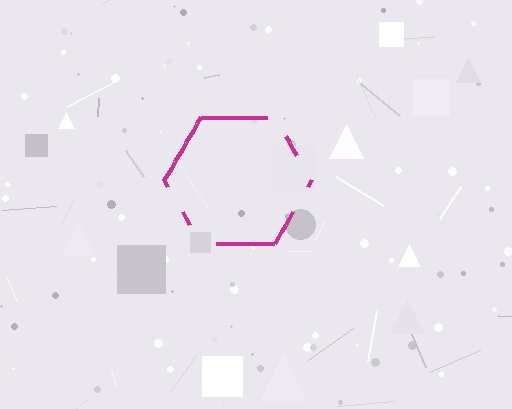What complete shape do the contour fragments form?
The contour fragments form a hexagon.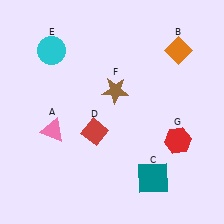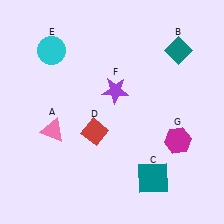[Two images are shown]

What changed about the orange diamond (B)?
In Image 1, B is orange. In Image 2, it changed to teal.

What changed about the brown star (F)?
In Image 1, F is brown. In Image 2, it changed to purple.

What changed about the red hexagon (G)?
In Image 1, G is red. In Image 2, it changed to magenta.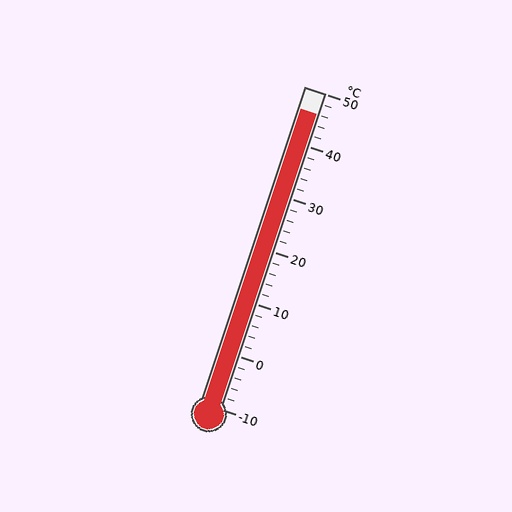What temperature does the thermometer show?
The thermometer shows approximately 46°C.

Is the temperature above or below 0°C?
The temperature is above 0°C.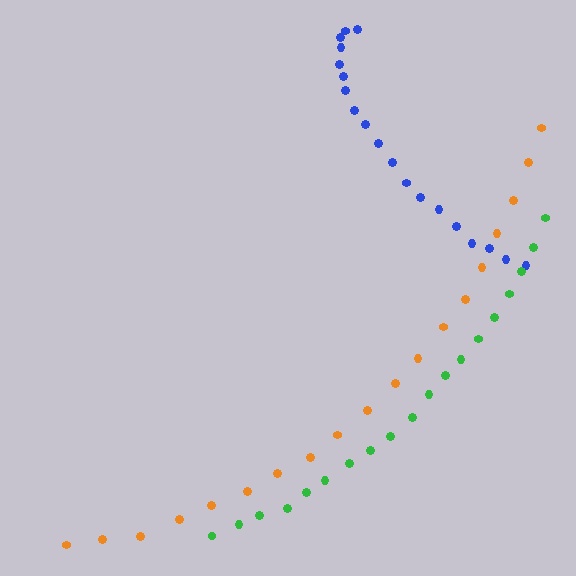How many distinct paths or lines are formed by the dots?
There are 3 distinct paths.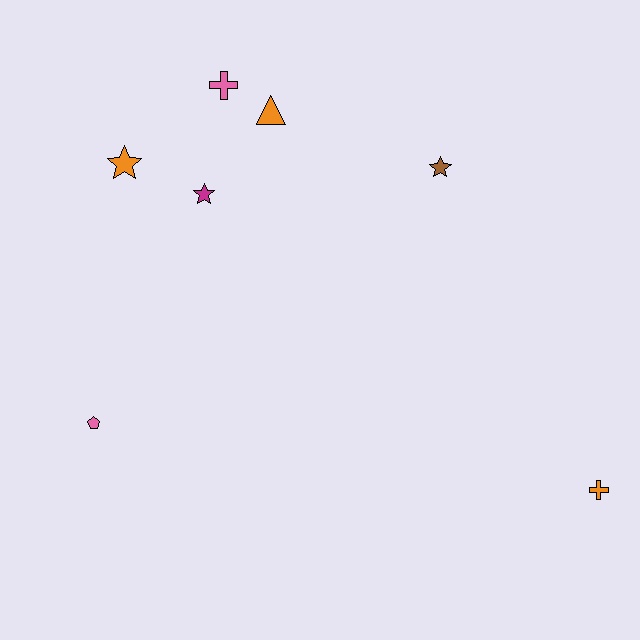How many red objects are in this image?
There are no red objects.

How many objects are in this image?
There are 7 objects.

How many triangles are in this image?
There is 1 triangle.